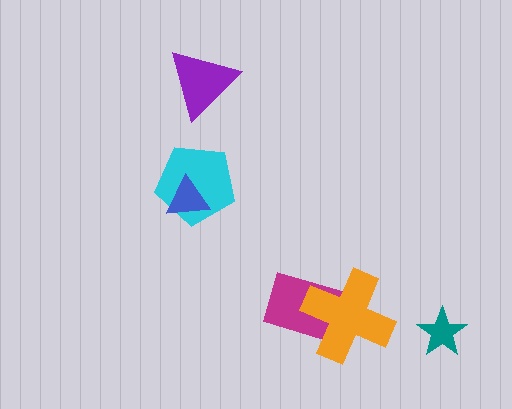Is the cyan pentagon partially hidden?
Yes, it is partially covered by another shape.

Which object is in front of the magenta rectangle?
The orange cross is in front of the magenta rectangle.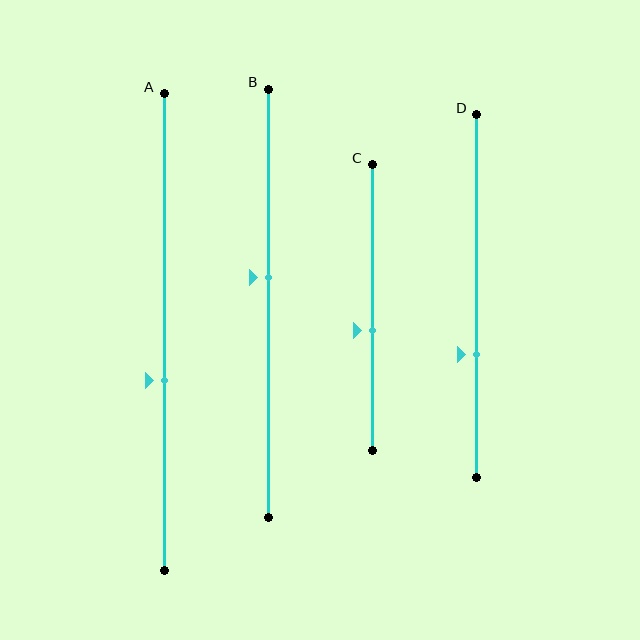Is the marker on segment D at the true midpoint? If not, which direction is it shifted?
No, the marker on segment D is shifted downward by about 16% of the segment length.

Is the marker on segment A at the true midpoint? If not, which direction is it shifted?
No, the marker on segment A is shifted downward by about 10% of the segment length.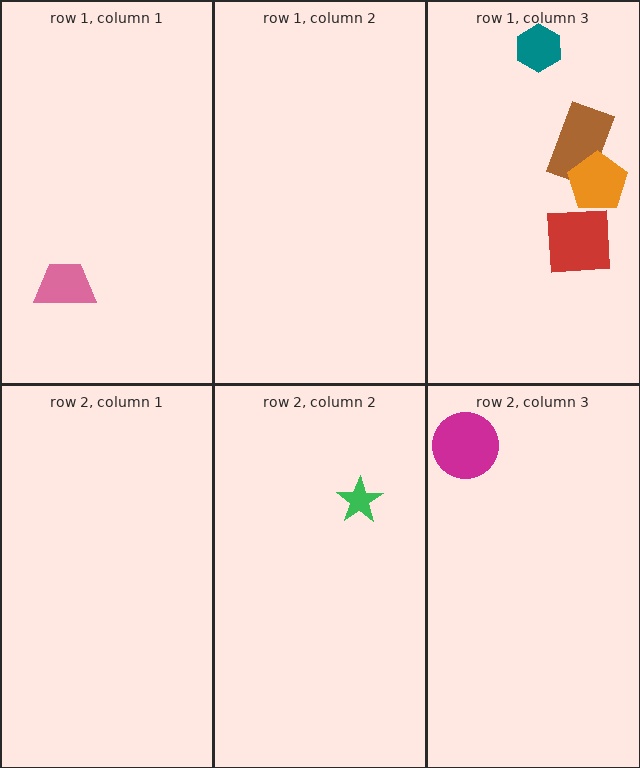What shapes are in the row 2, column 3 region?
The magenta circle.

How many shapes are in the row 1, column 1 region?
1.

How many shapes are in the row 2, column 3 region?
1.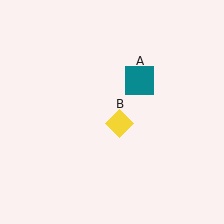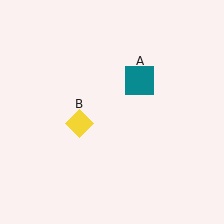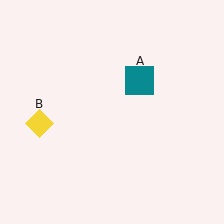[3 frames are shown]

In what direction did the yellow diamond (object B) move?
The yellow diamond (object B) moved left.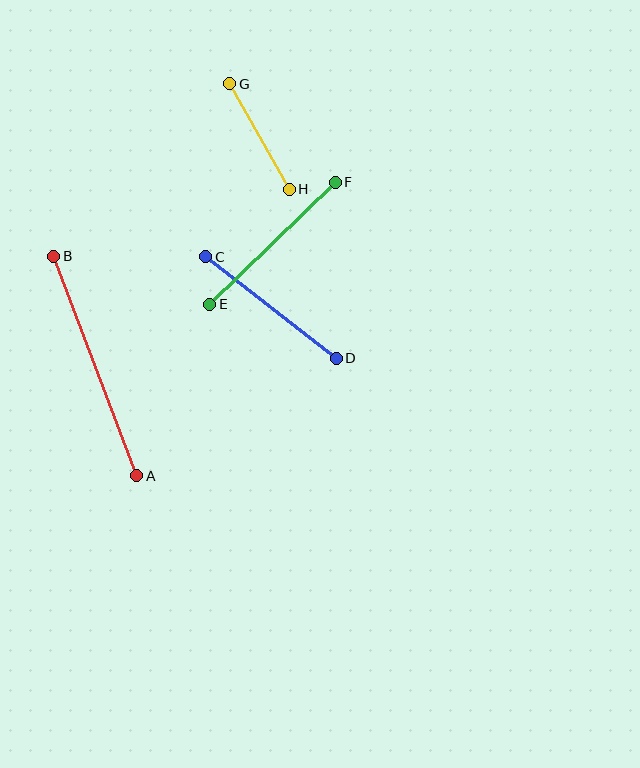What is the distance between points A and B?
The distance is approximately 235 pixels.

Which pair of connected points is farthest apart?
Points A and B are farthest apart.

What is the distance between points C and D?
The distance is approximately 166 pixels.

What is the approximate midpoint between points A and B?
The midpoint is at approximately (95, 366) pixels.